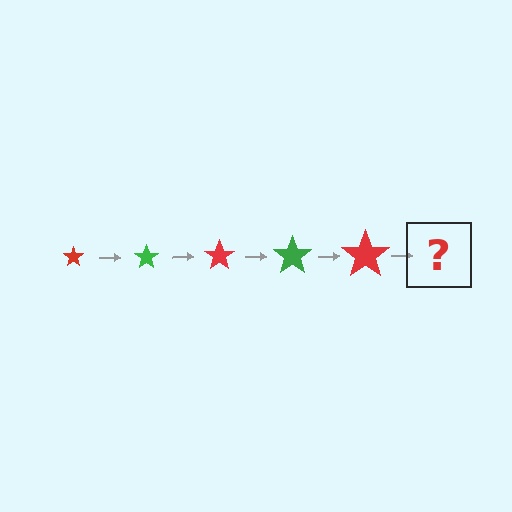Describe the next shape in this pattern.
It should be a green star, larger than the previous one.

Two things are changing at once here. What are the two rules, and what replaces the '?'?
The two rules are that the star grows larger each step and the color cycles through red and green. The '?' should be a green star, larger than the previous one.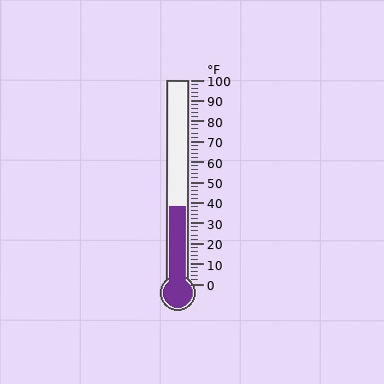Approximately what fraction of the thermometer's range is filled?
The thermometer is filled to approximately 40% of its range.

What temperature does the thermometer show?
The thermometer shows approximately 38°F.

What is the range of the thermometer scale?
The thermometer scale ranges from 0°F to 100°F.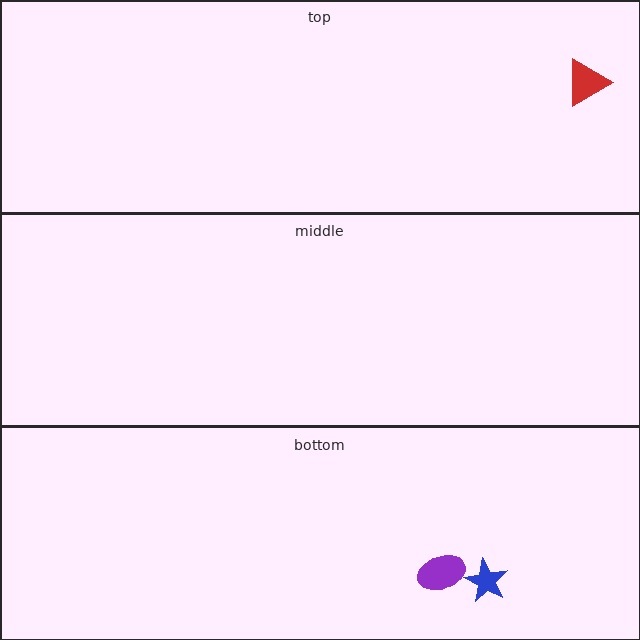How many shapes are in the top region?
1.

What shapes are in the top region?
The red triangle.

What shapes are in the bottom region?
The blue star, the purple ellipse.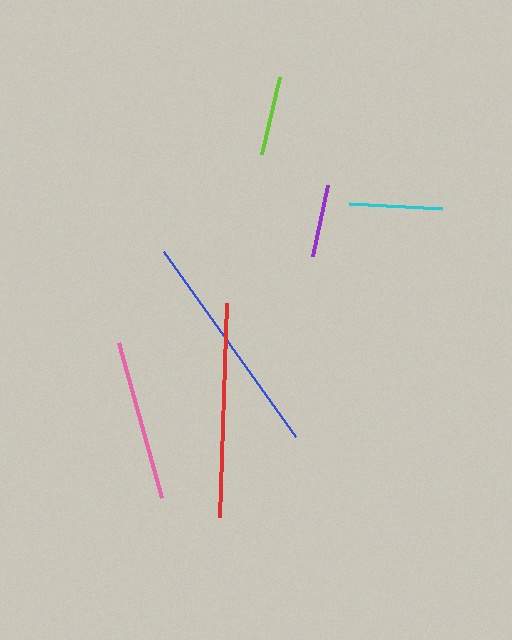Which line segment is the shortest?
The purple line is the shortest at approximately 73 pixels.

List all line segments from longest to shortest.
From longest to shortest: blue, red, pink, cyan, lime, purple.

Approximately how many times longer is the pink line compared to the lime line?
The pink line is approximately 2.0 times the length of the lime line.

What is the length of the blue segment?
The blue segment is approximately 227 pixels long.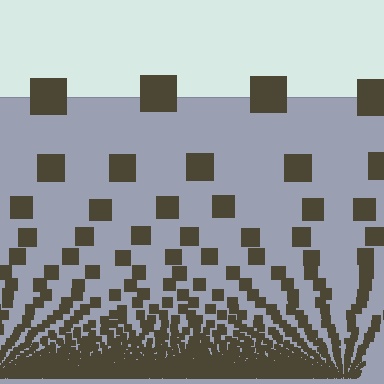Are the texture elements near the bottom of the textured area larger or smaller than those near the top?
Smaller. The gradient is inverted — elements near the bottom are smaller and denser.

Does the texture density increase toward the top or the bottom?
Density increases toward the bottom.